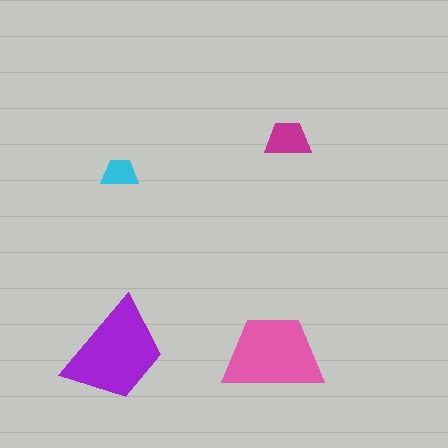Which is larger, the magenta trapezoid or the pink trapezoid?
The pink one.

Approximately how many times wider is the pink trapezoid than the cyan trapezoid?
About 2.5 times wider.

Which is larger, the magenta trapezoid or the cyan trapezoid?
The magenta one.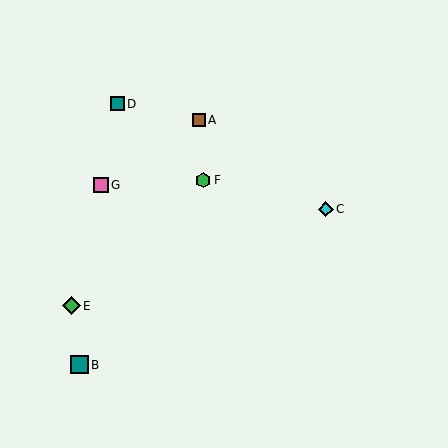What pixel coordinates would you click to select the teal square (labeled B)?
Click at (79, 365) to select the teal square B.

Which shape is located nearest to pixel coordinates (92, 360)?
The teal square (labeled B) at (79, 365) is nearest to that location.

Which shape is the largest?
The teal square (labeled B) is the largest.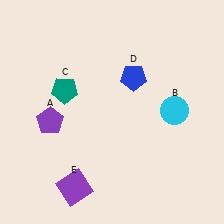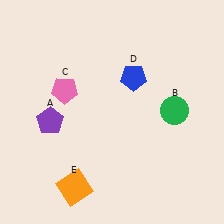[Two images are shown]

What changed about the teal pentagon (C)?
In Image 1, C is teal. In Image 2, it changed to pink.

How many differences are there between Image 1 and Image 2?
There are 3 differences between the two images.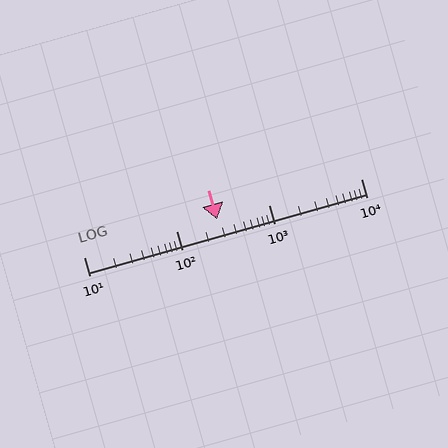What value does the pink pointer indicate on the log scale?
The pointer indicates approximately 280.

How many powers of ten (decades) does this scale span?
The scale spans 3 decades, from 10 to 10000.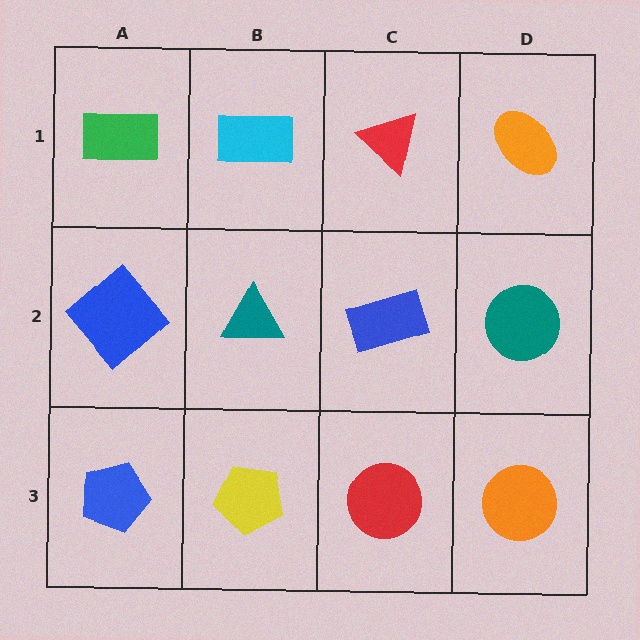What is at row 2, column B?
A teal triangle.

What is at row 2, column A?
A blue diamond.